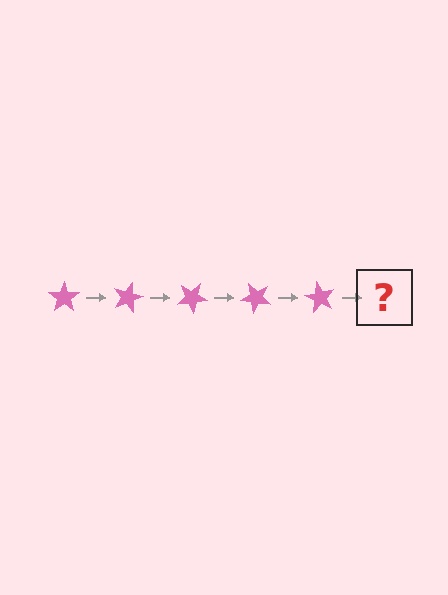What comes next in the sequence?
The next element should be a pink star rotated 75 degrees.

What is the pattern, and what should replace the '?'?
The pattern is that the star rotates 15 degrees each step. The '?' should be a pink star rotated 75 degrees.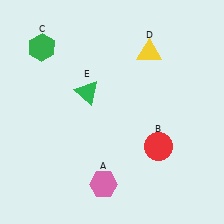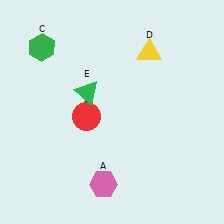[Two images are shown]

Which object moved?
The red circle (B) moved left.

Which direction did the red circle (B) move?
The red circle (B) moved left.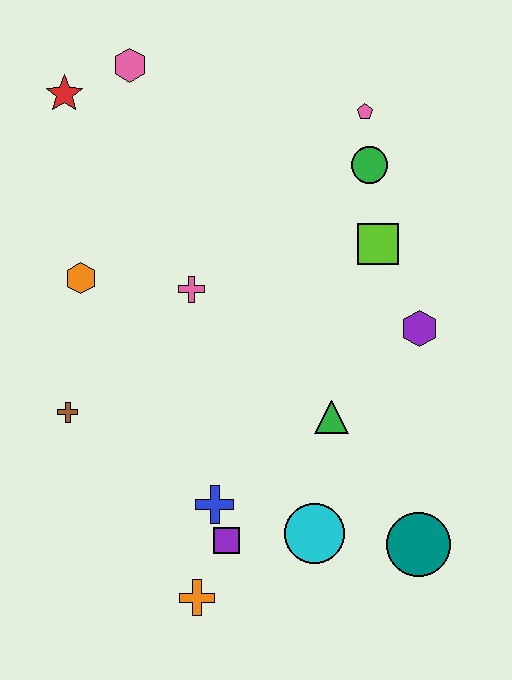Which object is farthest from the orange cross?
The pink hexagon is farthest from the orange cross.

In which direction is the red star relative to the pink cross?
The red star is above the pink cross.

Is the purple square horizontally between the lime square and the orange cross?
Yes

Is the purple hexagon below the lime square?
Yes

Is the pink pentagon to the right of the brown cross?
Yes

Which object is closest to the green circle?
The pink pentagon is closest to the green circle.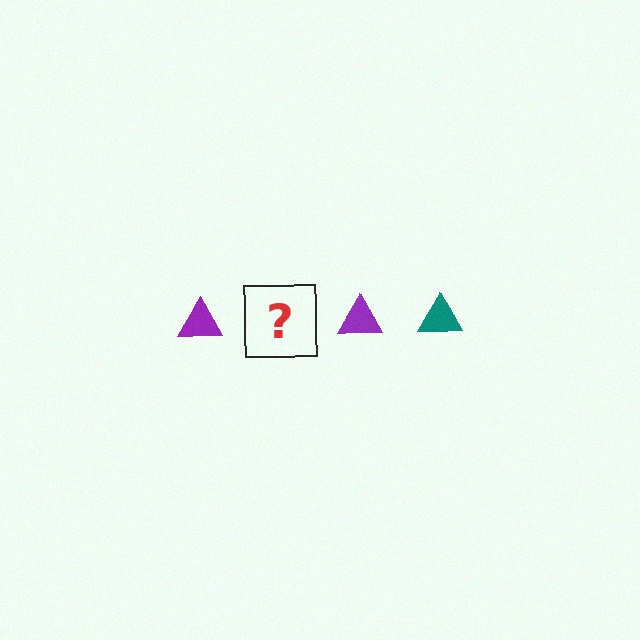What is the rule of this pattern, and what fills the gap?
The rule is that the pattern cycles through purple, teal triangles. The gap should be filled with a teal triangle.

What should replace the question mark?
The question mark should be replaced with a teal triangle.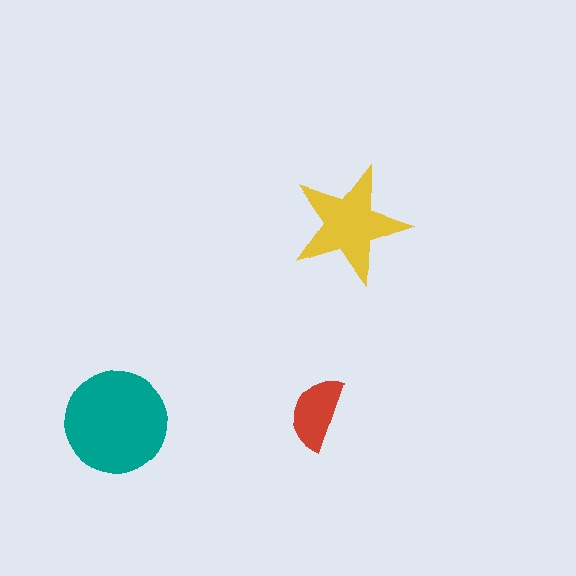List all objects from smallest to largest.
The red semicircle, the yellow star, the teal circle.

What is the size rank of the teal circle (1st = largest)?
1st.